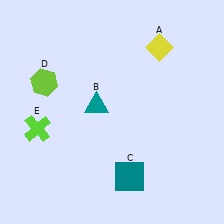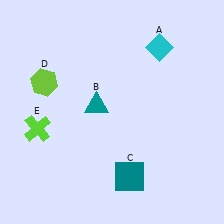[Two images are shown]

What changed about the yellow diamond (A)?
In Image 1, A is yellow. In Image 2, it changed to cyan.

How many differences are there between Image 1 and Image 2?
There is 1 difference between the two images.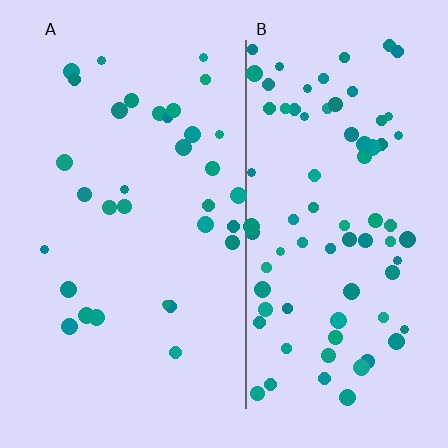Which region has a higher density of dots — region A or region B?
B (the right).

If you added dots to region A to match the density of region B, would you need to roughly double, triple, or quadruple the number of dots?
Approximately double.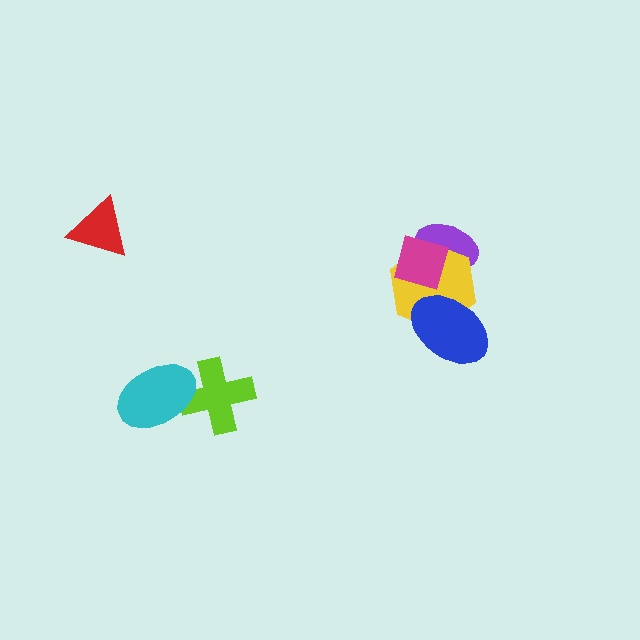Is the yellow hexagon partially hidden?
Yes, it is partially covered by another shape.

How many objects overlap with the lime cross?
1 object overlaps with the lime cross.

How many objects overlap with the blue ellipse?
1 object overlaps with the blue ellipse.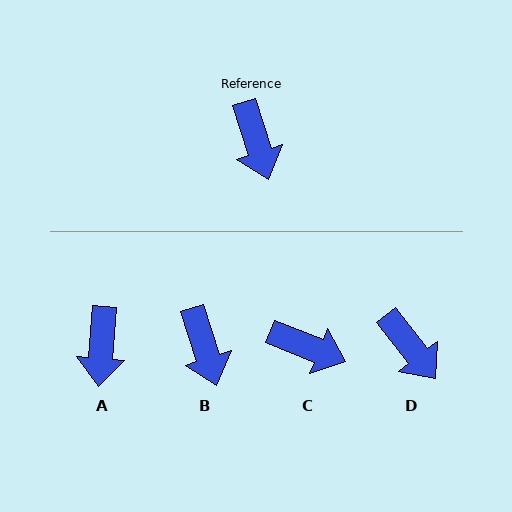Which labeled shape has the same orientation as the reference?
B.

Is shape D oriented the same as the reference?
No, it is off by about 20 degrees.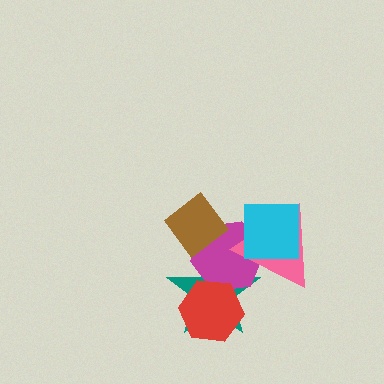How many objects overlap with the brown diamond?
2 objects overlap with the brown diamond.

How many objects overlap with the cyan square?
2 objects overlap with the cyan square.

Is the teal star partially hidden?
Yes, it is partially covered by another shape.